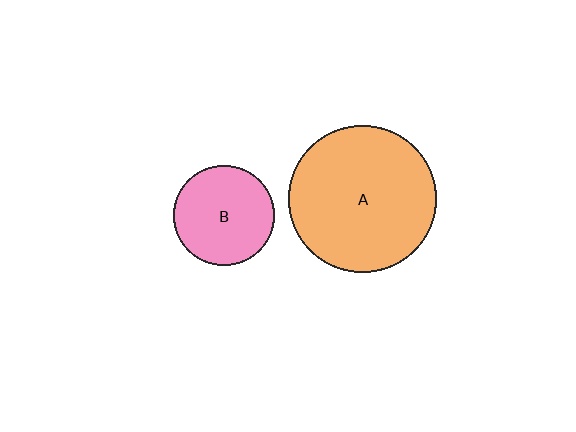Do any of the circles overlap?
No, none of the circles overlap.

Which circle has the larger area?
Circle A (orange).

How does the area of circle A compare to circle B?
Approximately 2.2 times.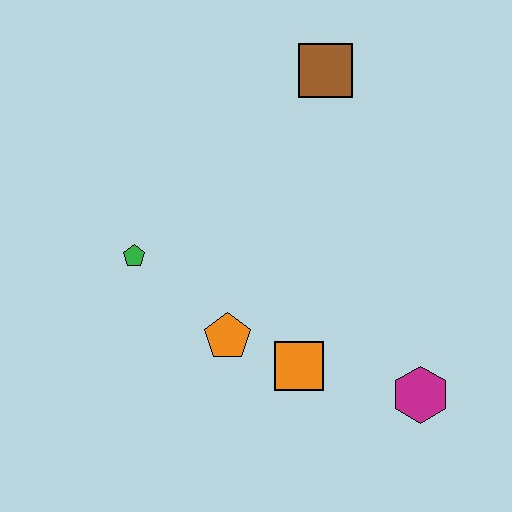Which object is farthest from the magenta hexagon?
The brown square is farthest from the magenta hexagon.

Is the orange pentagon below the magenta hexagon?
No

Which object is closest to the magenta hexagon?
The orange square is closest to the magenta hexagon.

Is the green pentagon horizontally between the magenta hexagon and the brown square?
No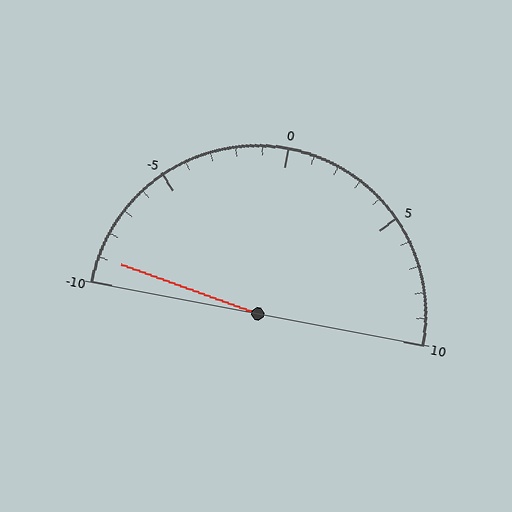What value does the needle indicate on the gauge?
The needle indicates approximately -9.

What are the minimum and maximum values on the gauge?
The gauge ranges from -10 to 10.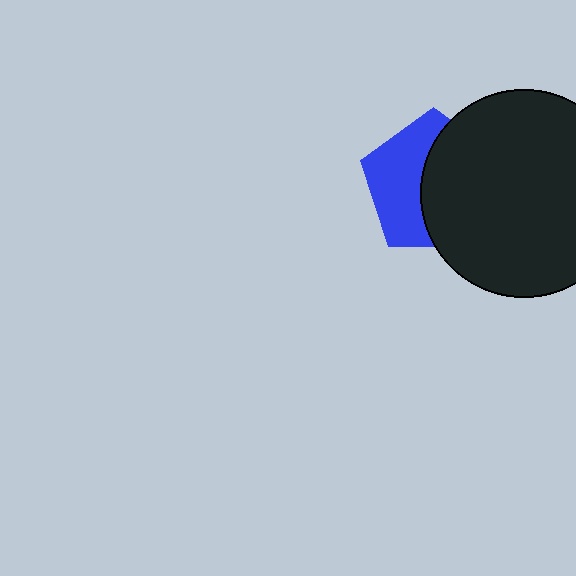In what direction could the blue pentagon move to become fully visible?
The blue pentagon could move left. That would shift it out from behind the black circle entirely.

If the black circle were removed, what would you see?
You would see the complete blue pentagon.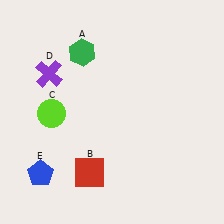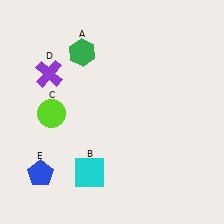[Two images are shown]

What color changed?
The square (B) changed from red in Image 1 to cyan in Image 2.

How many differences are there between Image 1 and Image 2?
There is 1 difference between the two images.